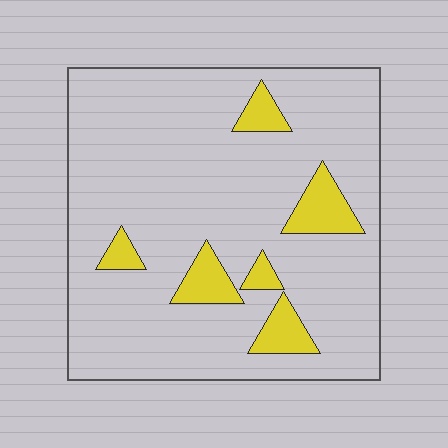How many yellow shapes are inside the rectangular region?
6.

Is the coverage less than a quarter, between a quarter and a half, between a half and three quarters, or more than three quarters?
Less than a quarter.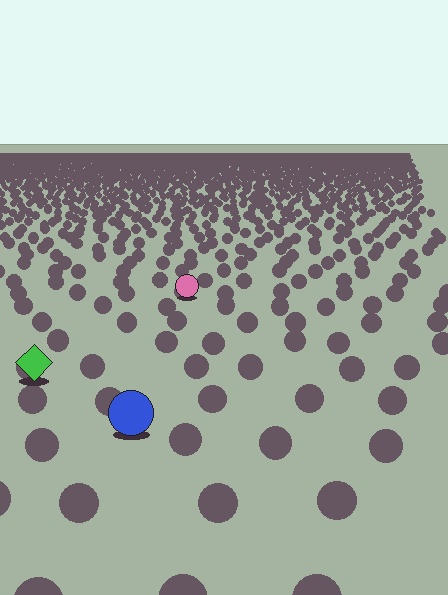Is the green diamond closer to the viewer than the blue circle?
No. The blue circle is closer — you can tell from the texture gradient: the ground texture is coarser near it.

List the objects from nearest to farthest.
From nearest to farthest: the blue circle, the green diamond, the pink circle.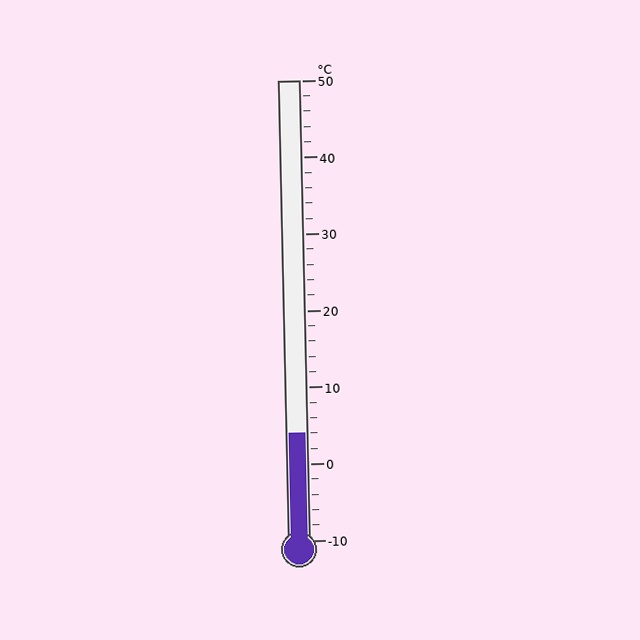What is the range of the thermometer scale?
The thermometer scale ranges from -10°C to 50°C.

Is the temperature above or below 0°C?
The temperature is above 0°C.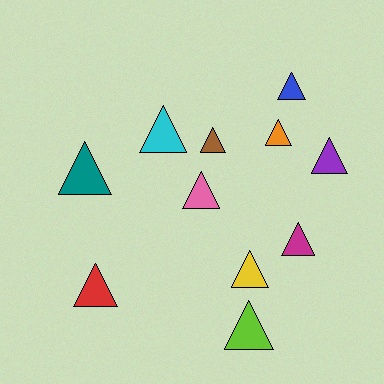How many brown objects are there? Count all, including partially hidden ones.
There is 1 brown object.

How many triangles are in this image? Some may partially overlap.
There are 11 triangles.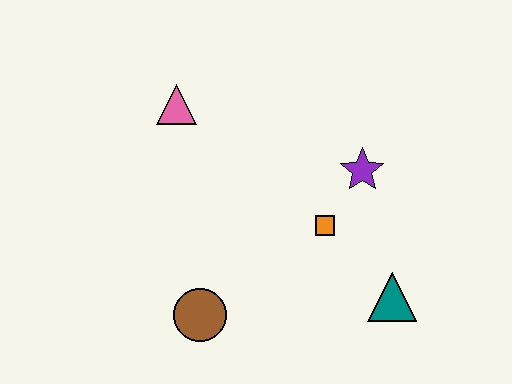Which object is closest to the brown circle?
The orange square is closest to the brown circle.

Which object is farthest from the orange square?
The pink triangle is farthest from the orange square.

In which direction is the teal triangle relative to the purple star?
The teal triangle is below the purple star.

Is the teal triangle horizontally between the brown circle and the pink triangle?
No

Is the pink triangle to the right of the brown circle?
No